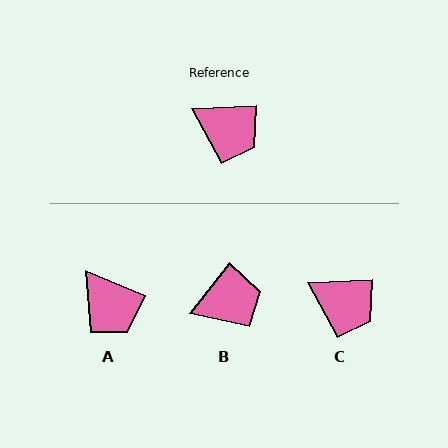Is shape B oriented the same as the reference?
No, it is off by about 49 degrees.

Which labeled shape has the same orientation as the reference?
C.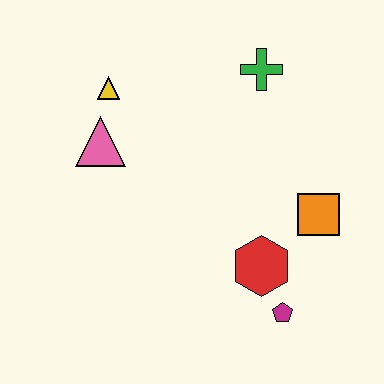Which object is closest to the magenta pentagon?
The red hexagon is closest to the magenta pentagon.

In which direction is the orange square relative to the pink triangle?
The orange square is to the right of the pink triangle.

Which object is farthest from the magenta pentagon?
The yellow triangle is farthest from the magenta pentagon.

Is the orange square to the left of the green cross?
No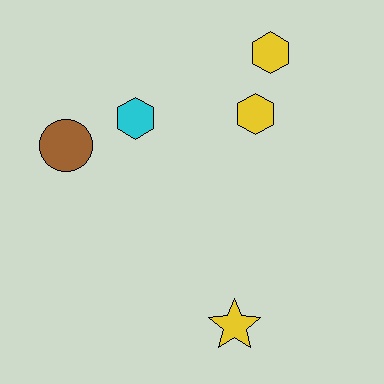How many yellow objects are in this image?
There are 3 yellow objects.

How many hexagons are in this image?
There are 3 hexagons.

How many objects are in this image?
There are 5 objects.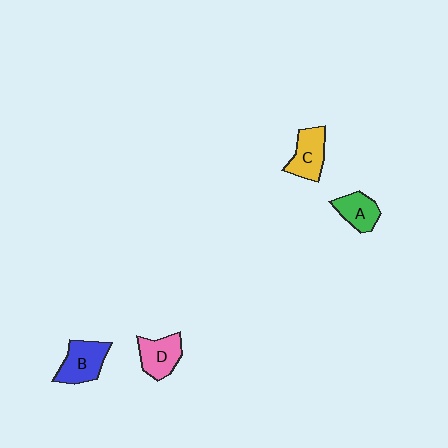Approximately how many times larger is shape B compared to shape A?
Approximately 1.3 times.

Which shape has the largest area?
Shape B (blue).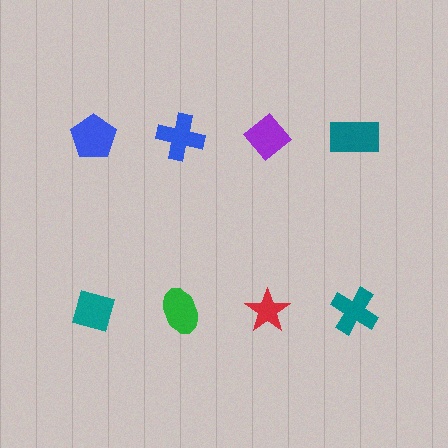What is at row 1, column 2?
A blue cross.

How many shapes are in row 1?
4 shapes.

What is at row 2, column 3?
A red star.